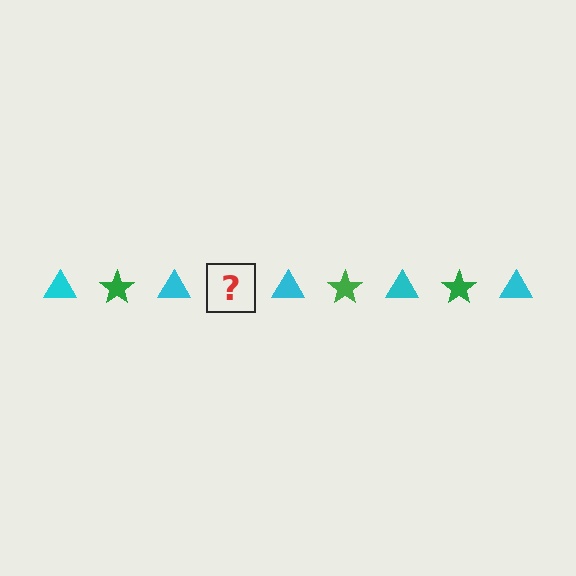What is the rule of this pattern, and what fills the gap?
The rule is that the pattern alternates between cyan triangle and green star. The gap should be filled with a green star.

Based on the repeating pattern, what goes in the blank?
The blank should be a green star.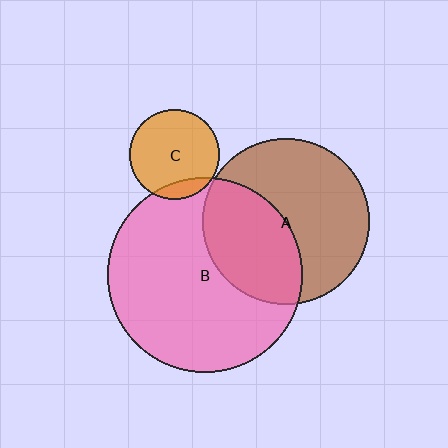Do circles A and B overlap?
Yes.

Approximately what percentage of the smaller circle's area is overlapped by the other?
Approximately 40%.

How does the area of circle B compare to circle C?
Approximately 4.6 times.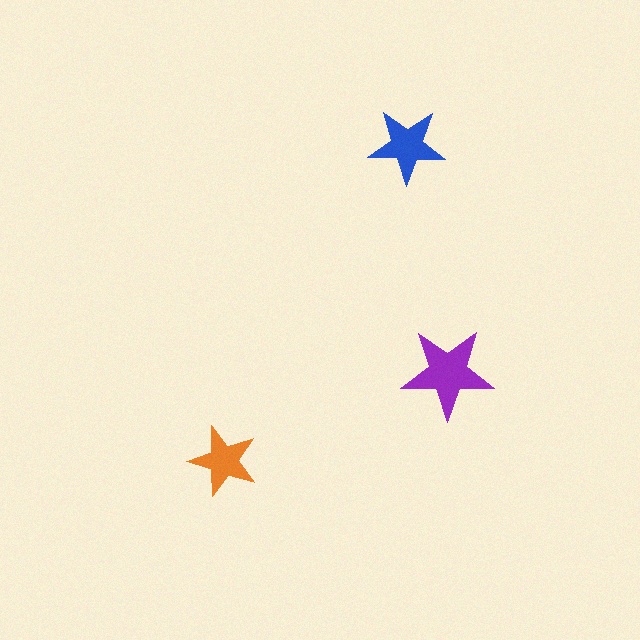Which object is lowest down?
The orange star is bottommost.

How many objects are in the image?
There are 3 objects in the image.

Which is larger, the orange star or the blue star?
The blue one.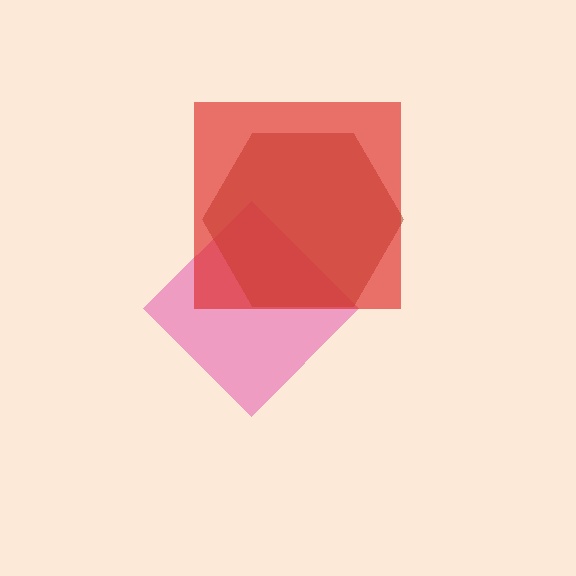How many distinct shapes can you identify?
There are 3 distinct shapes: a pink diamond, a brown hexagon, a red square.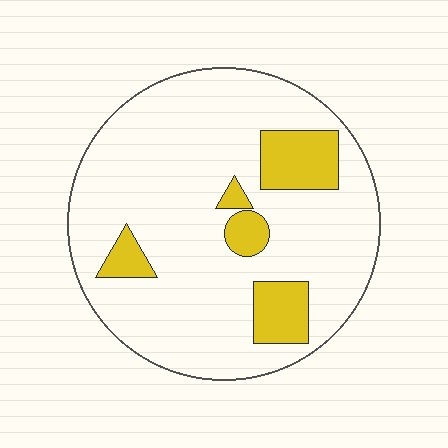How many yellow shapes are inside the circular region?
5.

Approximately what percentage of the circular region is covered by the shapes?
Approximately 15%.